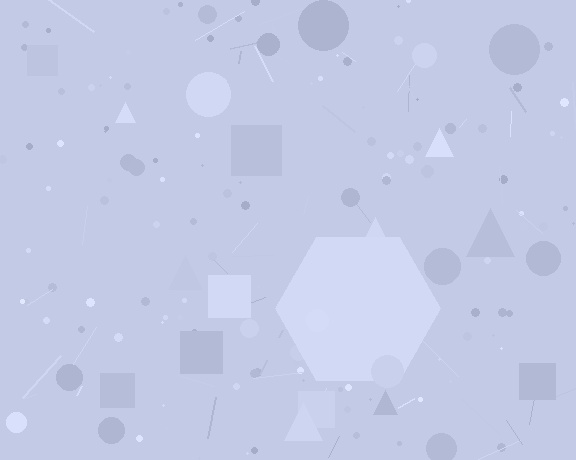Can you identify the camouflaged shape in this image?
The camouflaged shape is a hexagon.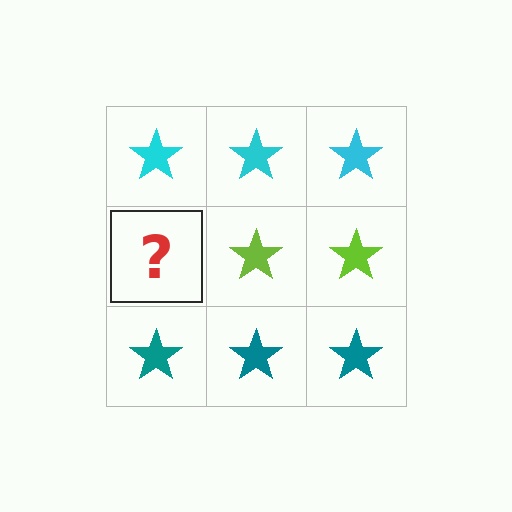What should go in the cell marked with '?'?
The missing cell should contain a lime star.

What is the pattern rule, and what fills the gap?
The rule is that each row has a consistent color. The gap should be filled with a lime star.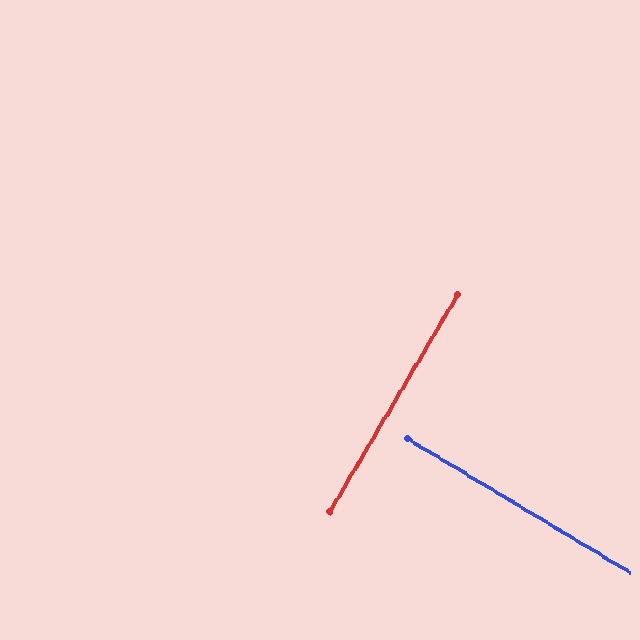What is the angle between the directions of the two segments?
Approximately 90 degrees.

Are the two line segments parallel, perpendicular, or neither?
Perpendicular — they meet at approximately 90°.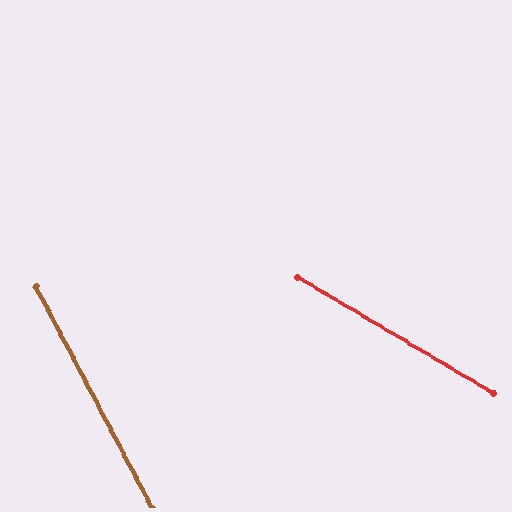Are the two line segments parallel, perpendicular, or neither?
Neither parallel nor perpendicular — they differ by about 32°.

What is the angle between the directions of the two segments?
Approximately 32 degrees.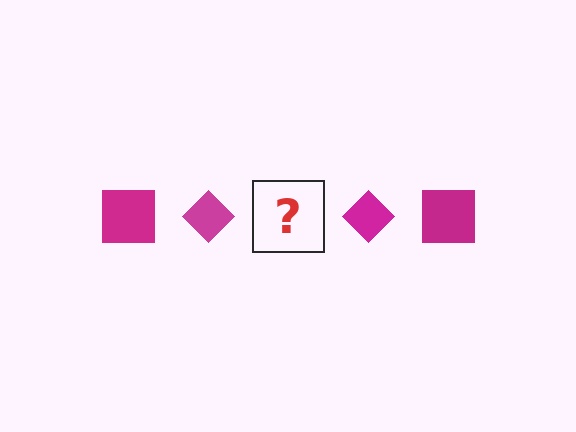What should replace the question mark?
The question mark should be replaced with a magenta square.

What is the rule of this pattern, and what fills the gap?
The rule is that the pattern cycles through square, diamond shapes in magenta. The gap should be filled with a magenta square.